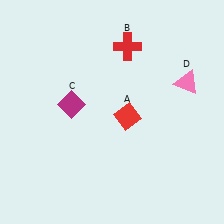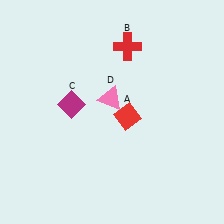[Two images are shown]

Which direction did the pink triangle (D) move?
The pink triangle (D) moved left.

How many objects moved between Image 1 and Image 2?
1 object moved between the two images.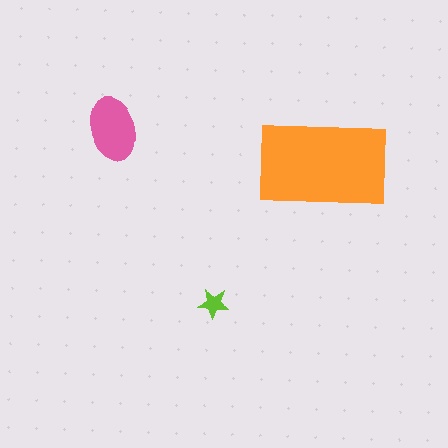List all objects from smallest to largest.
The lime star, the pink ellipse, the orange rectangle.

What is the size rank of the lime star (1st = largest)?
3rd.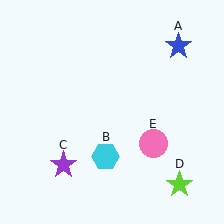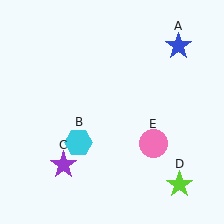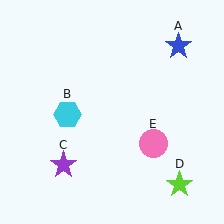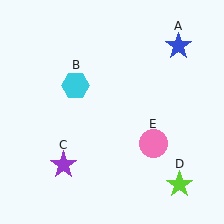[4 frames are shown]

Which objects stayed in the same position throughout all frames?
Blue star (object A) and purple star (object C) and lime star (object D) and pink circle (object E) remained stationary.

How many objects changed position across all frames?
1 object changed position: cyan hexagon (object B).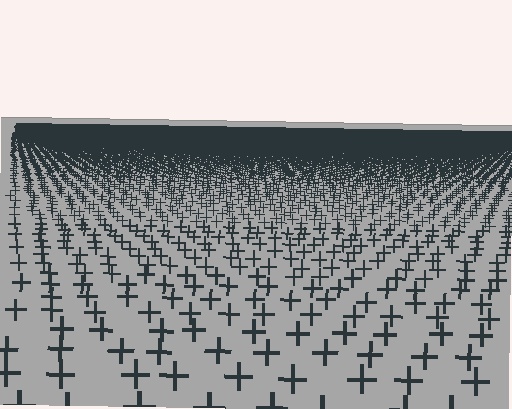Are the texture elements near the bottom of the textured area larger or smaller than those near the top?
Larger. Near the bottom, elements are closer to the viewer and appear at a bigger on-screen size.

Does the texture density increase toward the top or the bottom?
Density increases toward the top.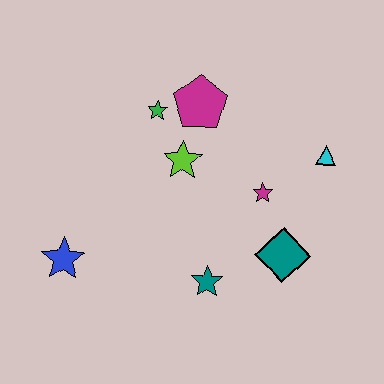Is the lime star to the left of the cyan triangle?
Yes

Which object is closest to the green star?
The magenta pentagon is closest to the green star.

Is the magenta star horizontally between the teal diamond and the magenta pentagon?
Yes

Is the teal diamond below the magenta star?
Yes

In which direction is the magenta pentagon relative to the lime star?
The magenta pentagon is above the lime star.